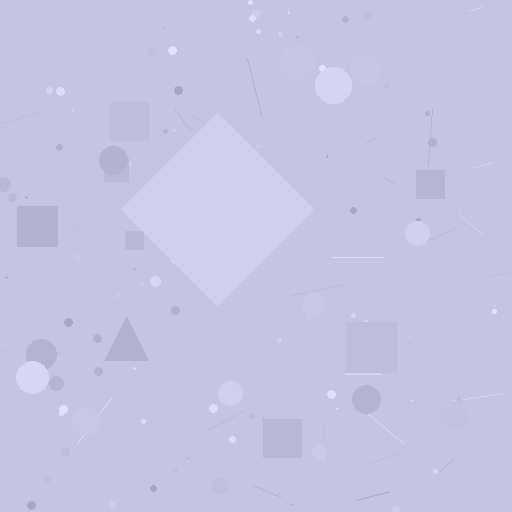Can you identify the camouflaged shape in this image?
The camouflaged shape is a diamond.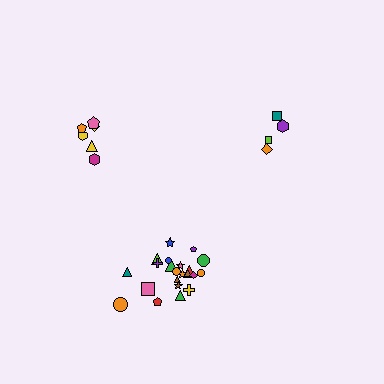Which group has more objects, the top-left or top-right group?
The top-left group.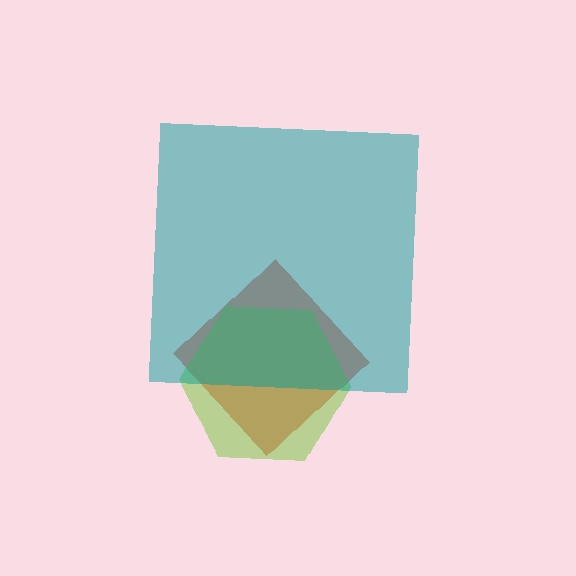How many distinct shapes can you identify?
There are 3 distinct shapes: a red diamond, a lime hexagon, a teal square.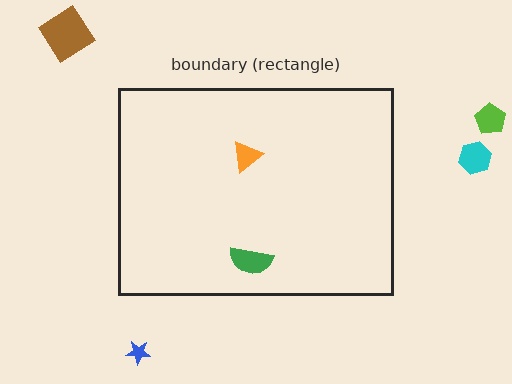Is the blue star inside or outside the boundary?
Outside.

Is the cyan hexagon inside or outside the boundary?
Outside.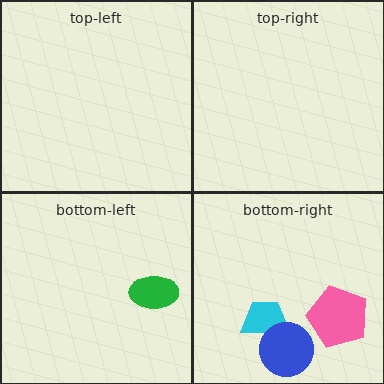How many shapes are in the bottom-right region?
3.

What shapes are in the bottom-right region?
The cyan trapezoid, the pink pentagon, the blue circle.